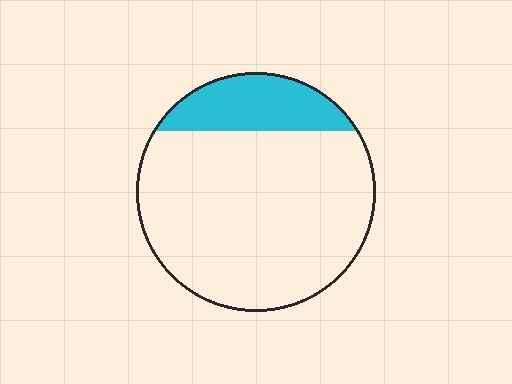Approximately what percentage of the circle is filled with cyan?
Approximately 20%.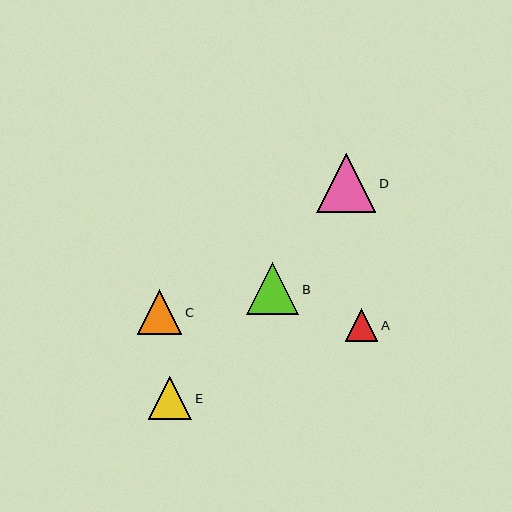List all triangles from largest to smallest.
From largest to smallest: D, B, C, E, A.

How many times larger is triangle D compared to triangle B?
Triangle D is approximately 1.1 times the size of triangle B.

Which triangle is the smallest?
Triangle A is the smallest with a size of approximately 33 pixels.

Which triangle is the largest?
Triangle D is the largest with a size of approximately 59 pixels.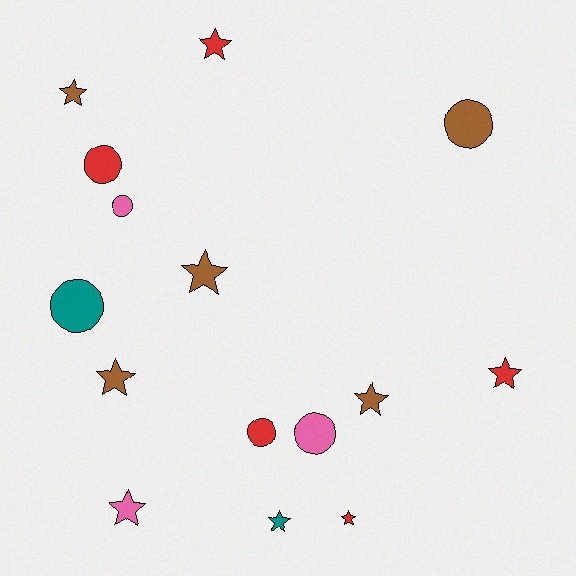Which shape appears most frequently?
Star, with 9 objects.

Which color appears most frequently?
Brown, with 5 objects.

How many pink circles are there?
There are 2 pink circles.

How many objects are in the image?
There are 15 objects.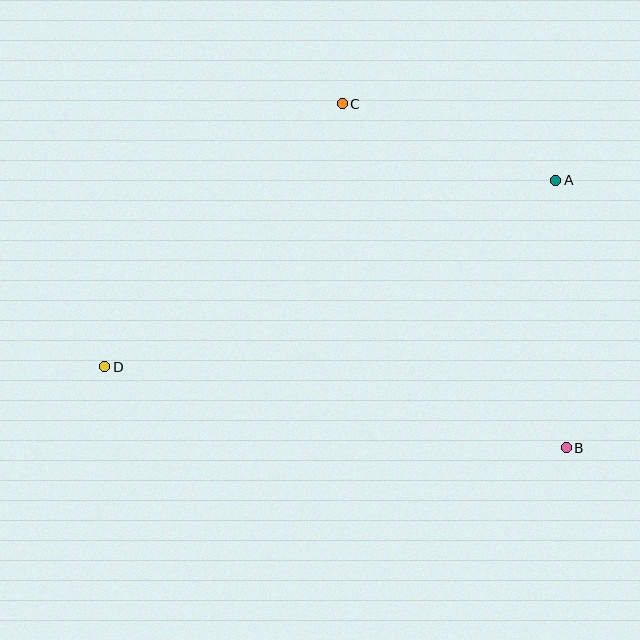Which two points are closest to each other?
Points A and C are closest to each other.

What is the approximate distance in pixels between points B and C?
The distance between B and C is approximately 410 pixels.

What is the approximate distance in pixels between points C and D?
The distance between C and D is approximately 354 pixels.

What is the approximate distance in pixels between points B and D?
The distance between B and D is approximately 469 pixels.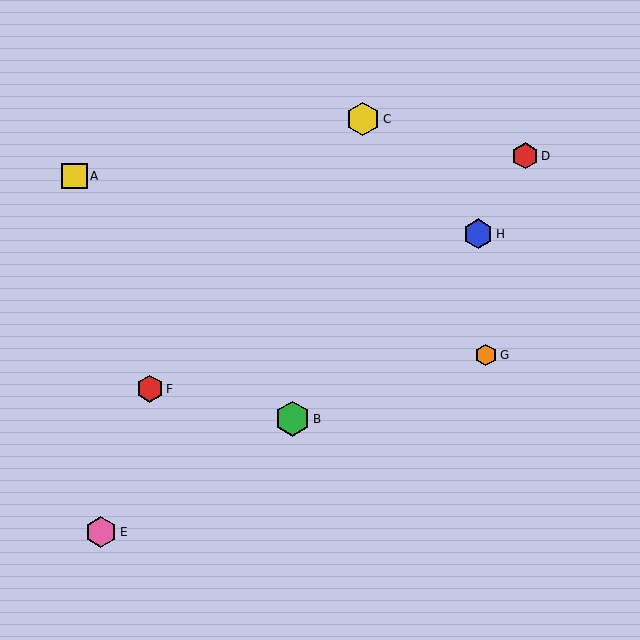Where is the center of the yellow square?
The center of the yellow square is at (75, 176).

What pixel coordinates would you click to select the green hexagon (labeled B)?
Click at (293, 419) to select the green hexagon B.